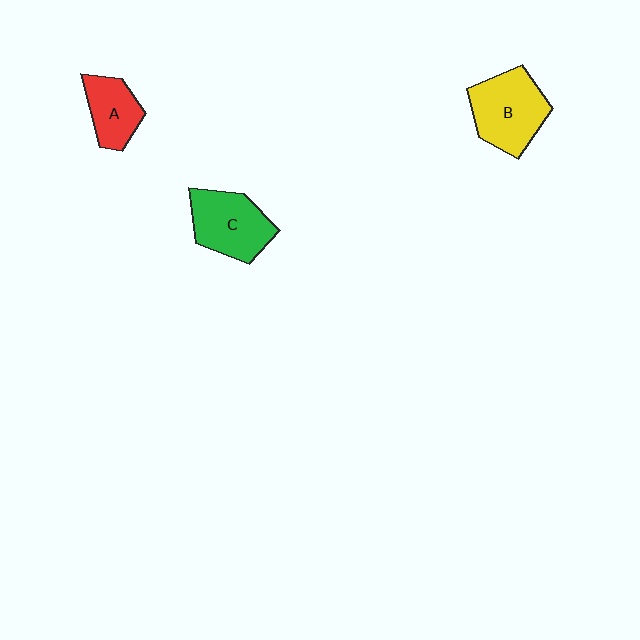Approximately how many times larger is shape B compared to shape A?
Approximately 1.6 times.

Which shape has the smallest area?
Shape A (red).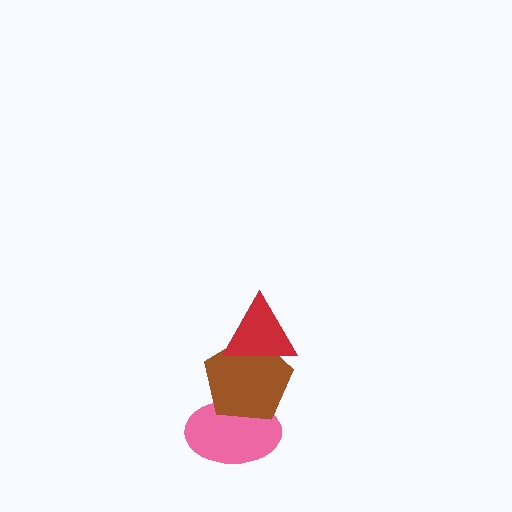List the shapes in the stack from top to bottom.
From top to bottom: the red triangle, the brown pentagon, the pink ellipse.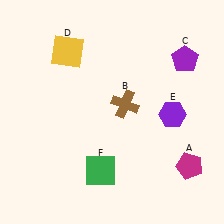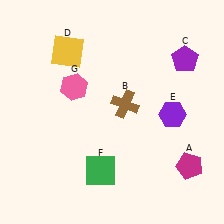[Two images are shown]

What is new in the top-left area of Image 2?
A pink hexagon (G) was added in the top-left area of Image 2.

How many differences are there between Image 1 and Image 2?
There is 1 difference between the two images.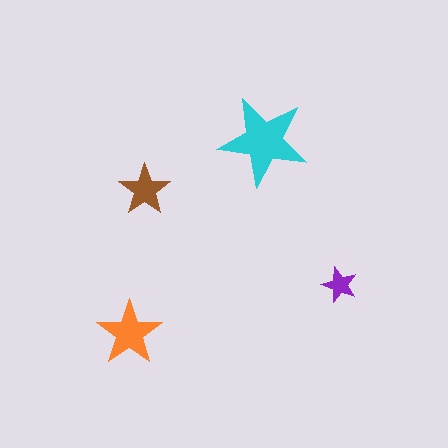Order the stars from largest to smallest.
the cyan one, the orange one, the brown one, the purple one.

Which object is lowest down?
The orange star is bottommost.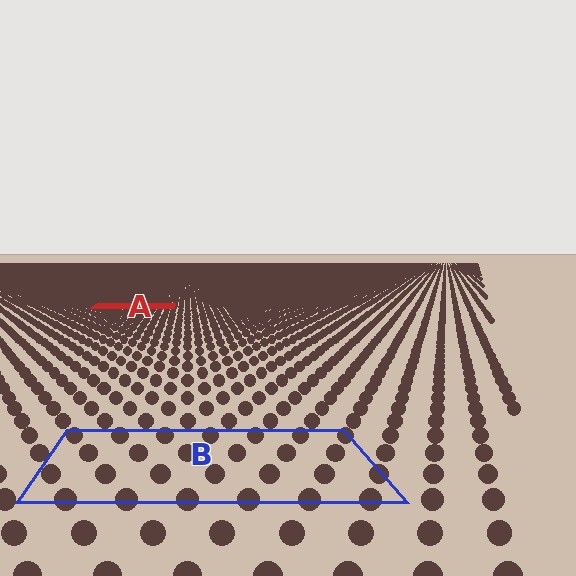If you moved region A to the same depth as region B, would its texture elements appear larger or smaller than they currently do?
They would appear larger. At a closer depth, the same texture elements are projected at a bigger on-screen size.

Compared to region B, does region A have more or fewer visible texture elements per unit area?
Region A has more texture elements per unit area — they are packed more densely because it is farther away.